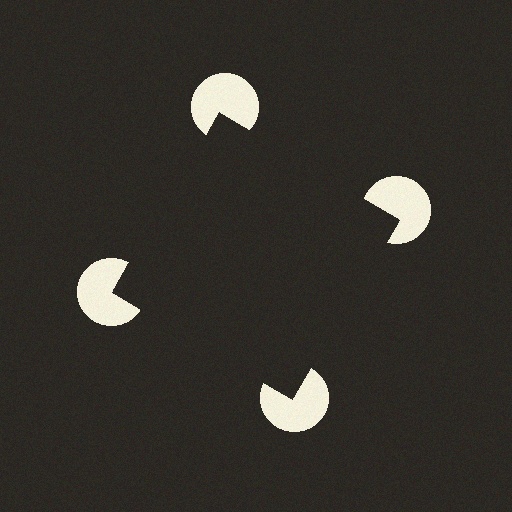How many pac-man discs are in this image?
There are 4 — one at each vertex of the illusory square.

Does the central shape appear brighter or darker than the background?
It typically appears slightly darker than the background, even though no actual brightness change is drawn.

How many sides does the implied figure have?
4 sides.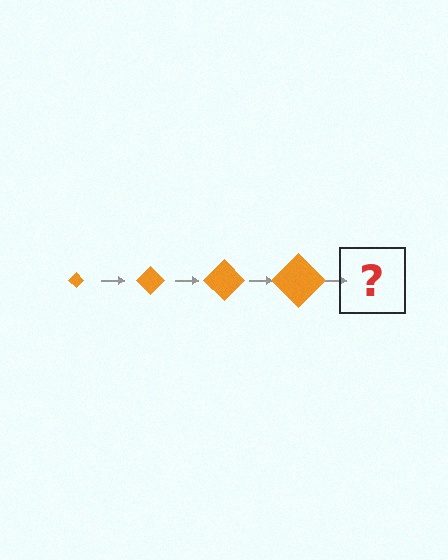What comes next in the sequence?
The next element should be an orange diamond, larger than the previous one.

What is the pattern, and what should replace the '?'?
The pattern is that the diamond gets progressively larger each step. The '?' should be an orange diamond, larger than the previous one.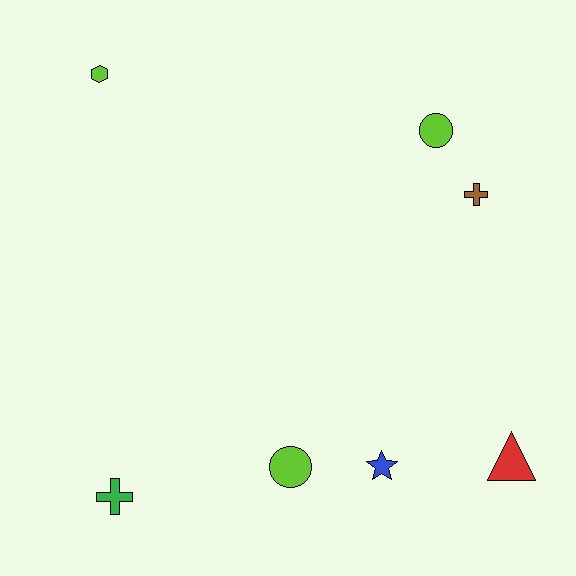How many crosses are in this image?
There are 2 crosses.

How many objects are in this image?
There are 7 objects.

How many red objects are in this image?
There is 1 red object.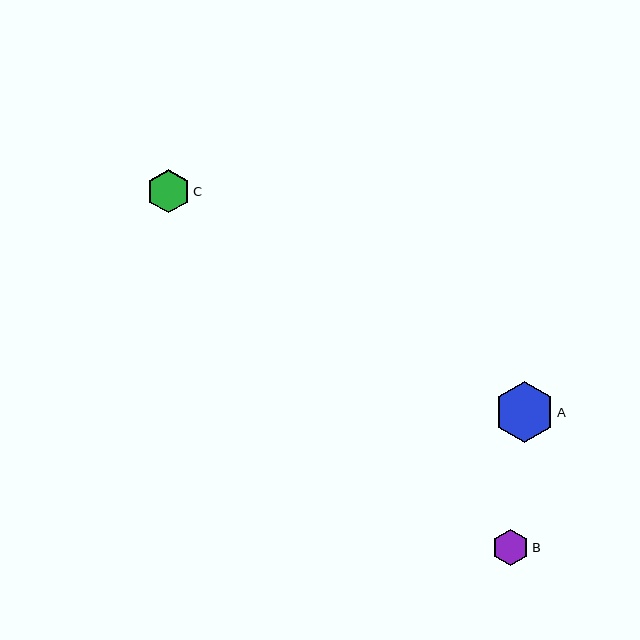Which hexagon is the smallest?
Hexagon B is the smallest with a size of approximately 36 pixels.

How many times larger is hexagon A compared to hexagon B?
Hexagon A is approximately 1.7 times the size of hexagon B.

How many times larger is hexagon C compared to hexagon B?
Hexagon C is approximately 1.2 times the size of hexagon B.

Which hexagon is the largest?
Hexagon A is the largest with a size of approximately 60 pixels.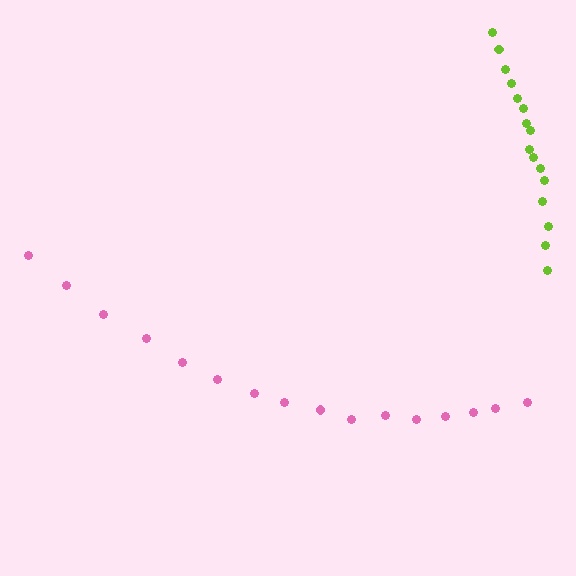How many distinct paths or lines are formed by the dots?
There are 2 distinct paths.